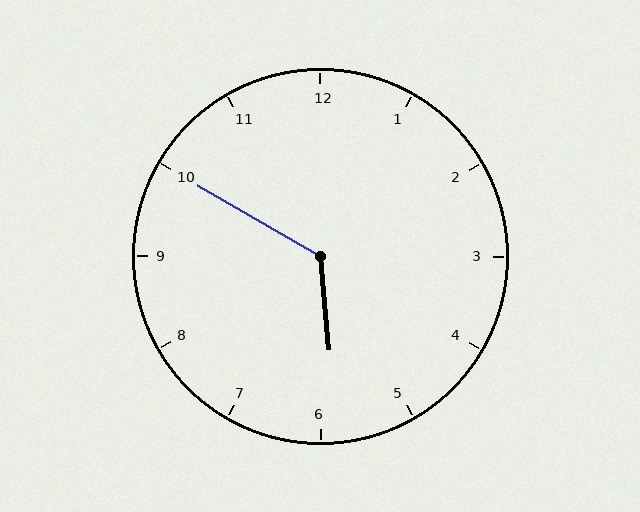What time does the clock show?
5:50.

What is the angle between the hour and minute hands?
Approximately 125 degrees.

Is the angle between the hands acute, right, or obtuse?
It is obtuse.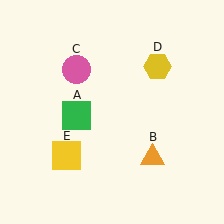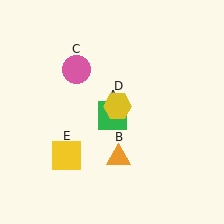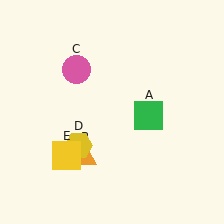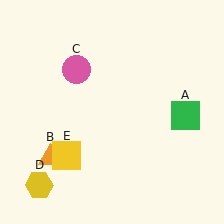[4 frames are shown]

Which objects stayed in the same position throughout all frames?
Pink circle (object C) and yellow square (object E) remained stationary.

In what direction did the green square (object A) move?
The green square (object A) moved right.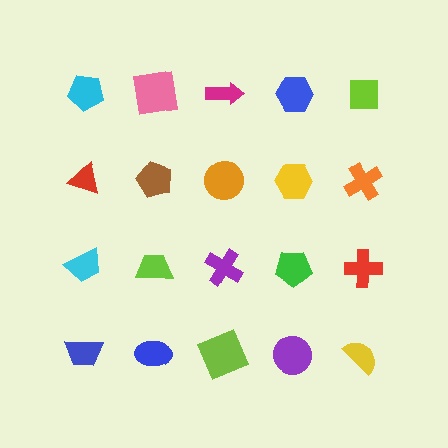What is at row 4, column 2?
A blue ellipse.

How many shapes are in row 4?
5 shapes.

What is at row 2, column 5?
An orange cross.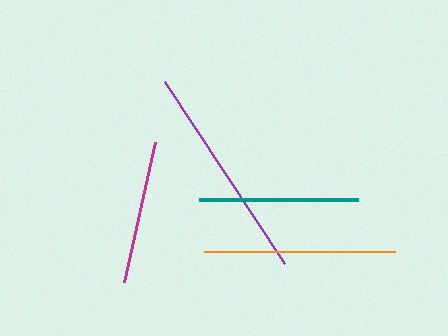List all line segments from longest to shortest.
From longest to shortest: purple, orange, teal, magenta.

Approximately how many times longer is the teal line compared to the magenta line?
The teal line is approximately 1.1 times the length of the magenta line.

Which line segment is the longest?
The purple line is the longest at approximately 218 pixels.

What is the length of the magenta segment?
The magenta segment is approximately 144 pixels long.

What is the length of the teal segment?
The teal segment is approximately 159 pixels long.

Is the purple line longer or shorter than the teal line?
The purple line is longer than the teal line.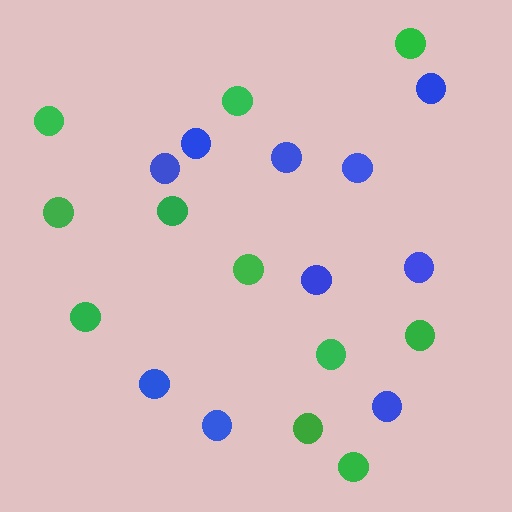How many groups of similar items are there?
There are 2 groups: one group of blue circles (10) and one group of green circles (11).